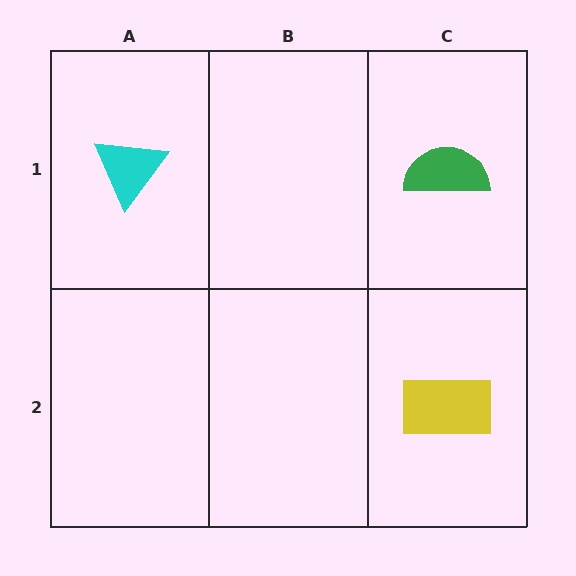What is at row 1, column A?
A cyan triangle.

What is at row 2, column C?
A yellow rectangle.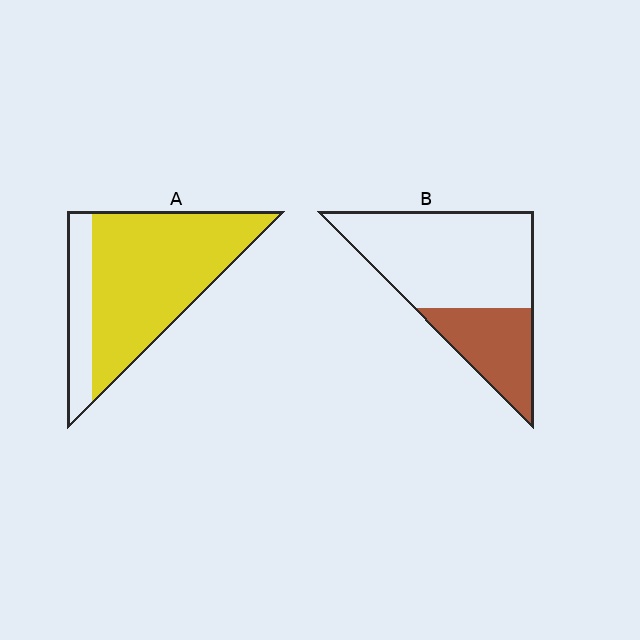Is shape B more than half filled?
No.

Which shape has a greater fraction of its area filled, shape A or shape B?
Shape A.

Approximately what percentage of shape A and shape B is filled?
A is approximately 80% and B is approximately 30%.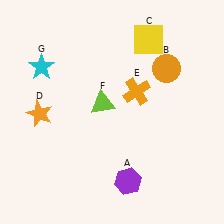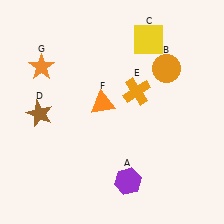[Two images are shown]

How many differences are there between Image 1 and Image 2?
There are 3 differences between the two images.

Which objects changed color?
D changed from orange to brown. F changed from lime to orange. G changed from cyan to orange.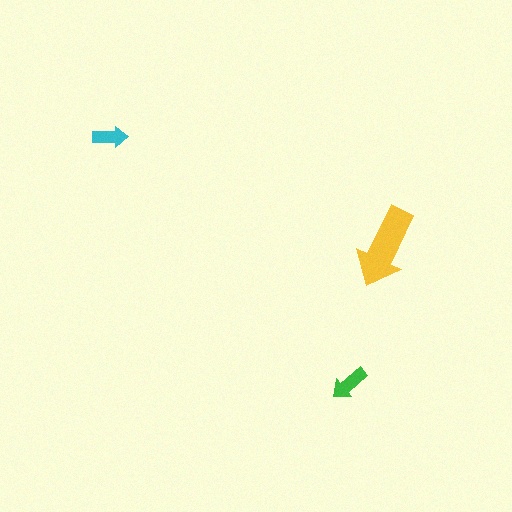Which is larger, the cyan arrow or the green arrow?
The green one.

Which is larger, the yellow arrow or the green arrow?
The yellow one.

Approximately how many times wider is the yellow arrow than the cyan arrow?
About 2.5 times wider.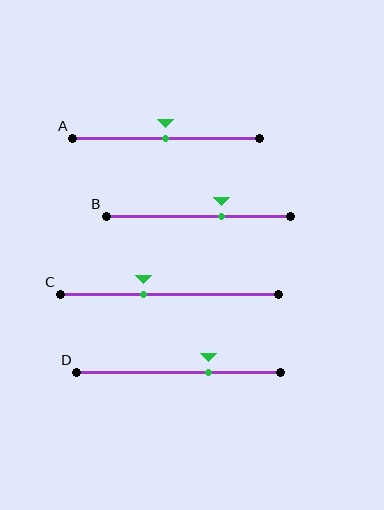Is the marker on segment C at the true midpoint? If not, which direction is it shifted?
No, the marker on segment C is shifted to the left by about 12% of the segment length.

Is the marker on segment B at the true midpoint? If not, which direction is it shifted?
No, the marker on segment B is shifted to the right by about 12% of the segment length.